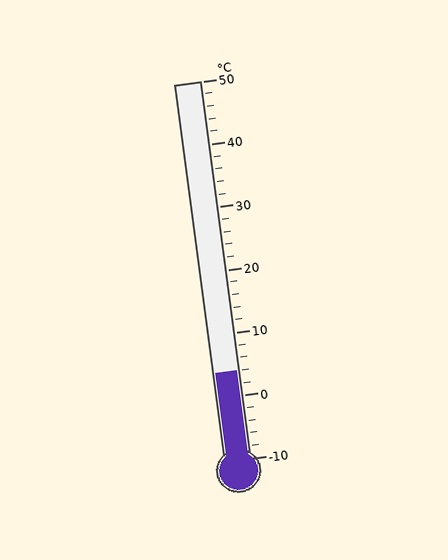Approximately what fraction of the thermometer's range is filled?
The thermometer is filled to approximately 25% of its range.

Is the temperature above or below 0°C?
The temperature is above 0°C.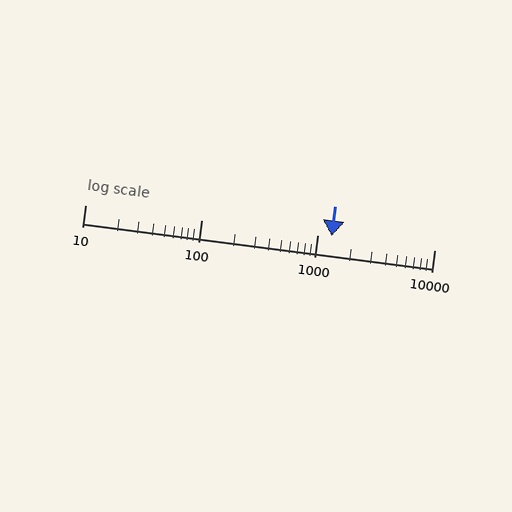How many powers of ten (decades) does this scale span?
The scale spans 3 decades, from 10 to 10000.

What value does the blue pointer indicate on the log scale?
The pointer indicates approximately 1300.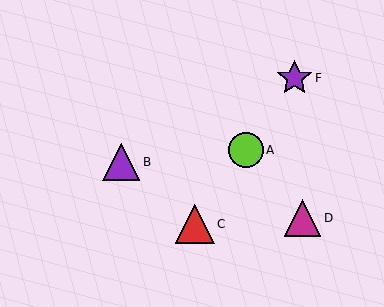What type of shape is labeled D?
Shape D is a magenta triangle.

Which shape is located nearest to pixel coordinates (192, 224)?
The red triangle (labeled C) at (195, 224) is nearest to that location.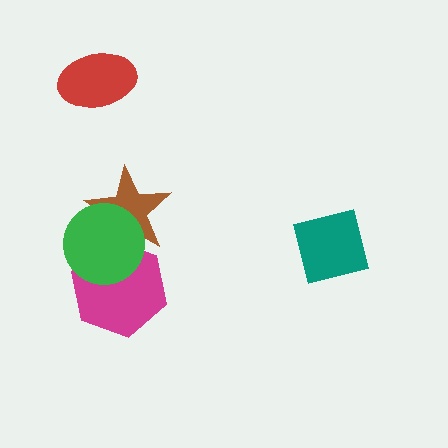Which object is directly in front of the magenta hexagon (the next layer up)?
The brown star is directly in front of the magenta hexagon.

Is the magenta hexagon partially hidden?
Yes, it is partially covered by another shape.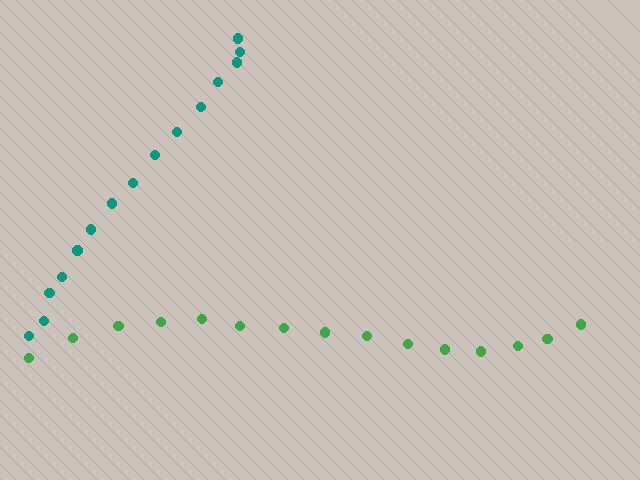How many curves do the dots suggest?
There are 2 distinct paths.